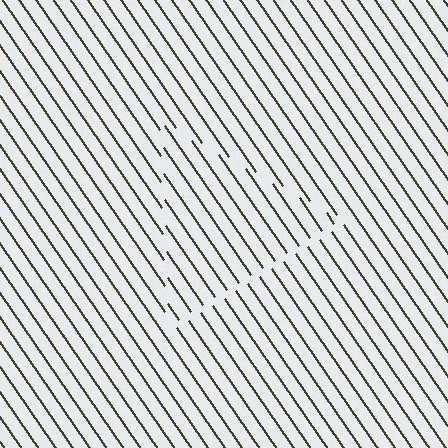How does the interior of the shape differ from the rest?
The interior of the shape contains the same grating, shifted by half a period — the contour is defined by the phase discontinuity where line-ends from the inner and outer gratings abut.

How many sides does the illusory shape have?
3 sides — the line-ends trace a triangle.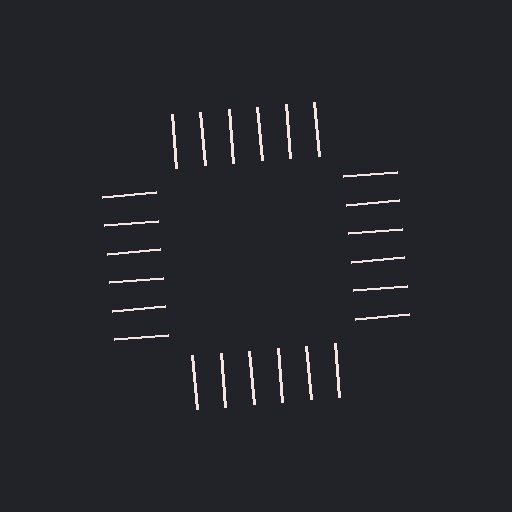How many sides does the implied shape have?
4 sides — the line-ends trace a square.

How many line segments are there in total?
24 — 6 along each of the 4 edges.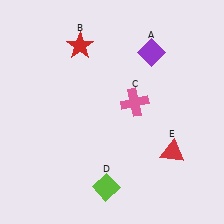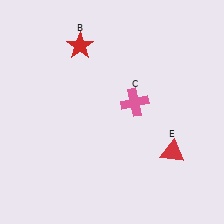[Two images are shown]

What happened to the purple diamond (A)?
The purple diamond (A) was removed in Image 2. It was in the top-right area of Image 1.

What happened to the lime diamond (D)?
The lime diamond (D) was removed in Image 2. It was in the bottom-left area of Image 1.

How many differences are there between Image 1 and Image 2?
There are 2 differences between the two images.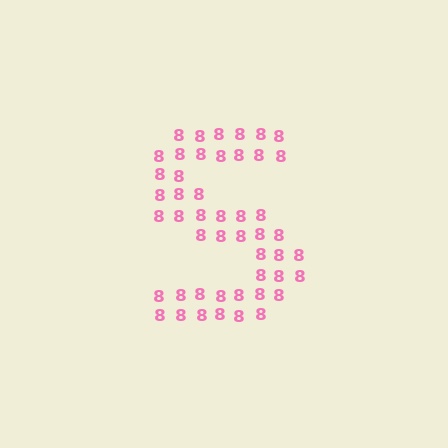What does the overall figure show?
The overall figure shows the letter S.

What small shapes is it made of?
It is made of small digit 8's.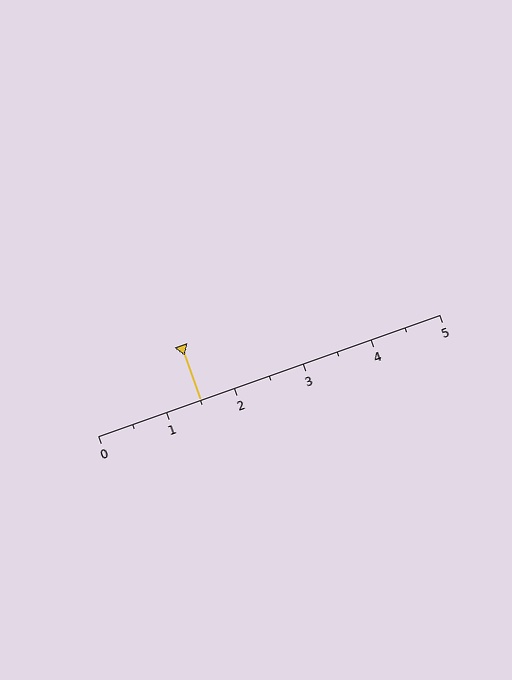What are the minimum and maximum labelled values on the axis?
The axis runs from 0 to 5.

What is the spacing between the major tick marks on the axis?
The major ticks are spaced 1 apart.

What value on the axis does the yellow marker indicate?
The marker indicates approximately 1.5.